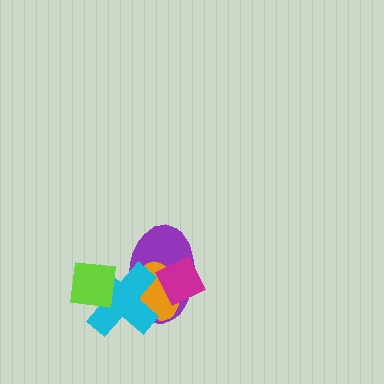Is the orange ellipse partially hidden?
Yes, it is partially covered by another shape.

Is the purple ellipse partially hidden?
Yes, it is partially covered by another shape.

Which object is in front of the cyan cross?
The lime square is in front of the cyan cross.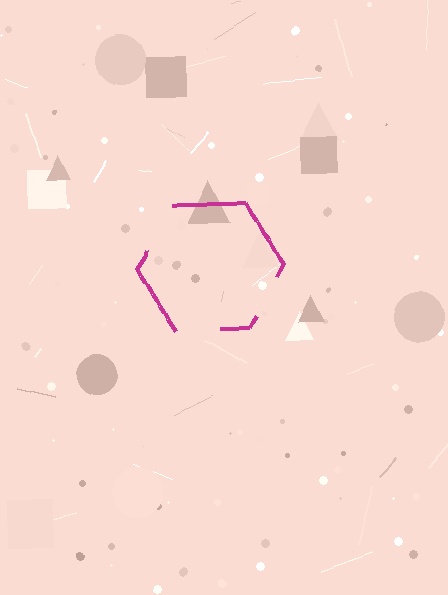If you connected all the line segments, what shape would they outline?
They would outline a hexagon.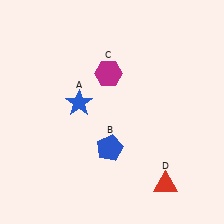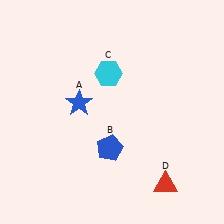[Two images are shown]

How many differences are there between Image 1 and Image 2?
There is 1 difference between the two images.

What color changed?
The hexagon (C) changed from magenta in Image 1 to cyan in Image 2.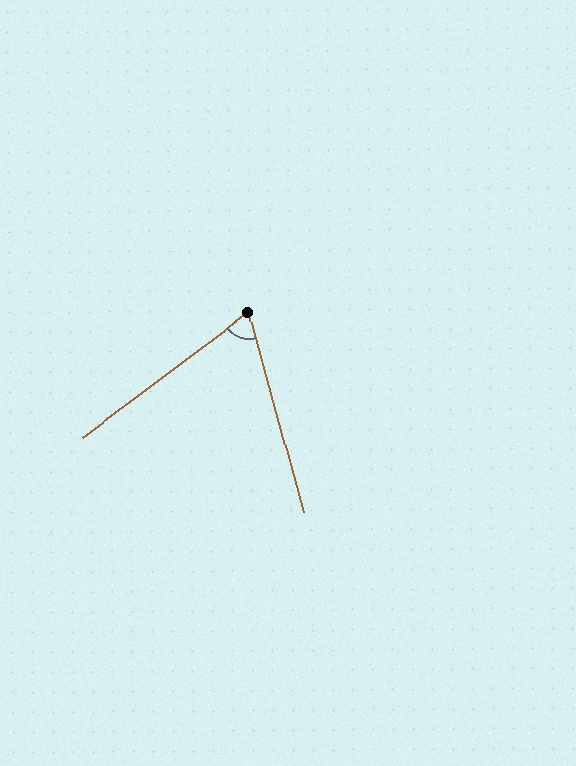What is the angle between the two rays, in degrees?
Approximately 68 degrees.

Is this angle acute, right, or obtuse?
It is acute.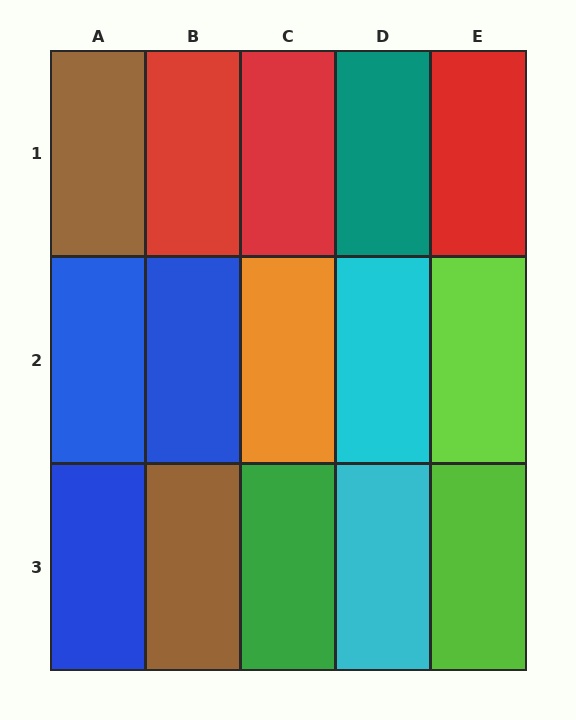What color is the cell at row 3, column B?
Brown.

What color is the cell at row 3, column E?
Lime.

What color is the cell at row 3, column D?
Cyan.